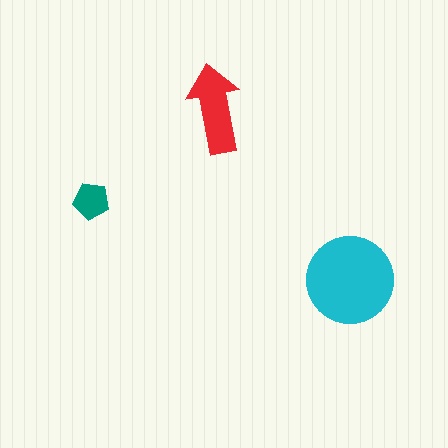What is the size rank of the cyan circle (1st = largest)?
1st.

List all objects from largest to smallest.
The cyan circle, the red arrow, the teal pentagon.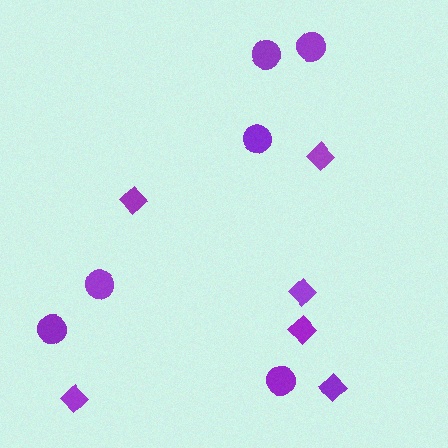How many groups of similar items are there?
There are 2 groups: one group of diamonds (6) and one group of circles (6).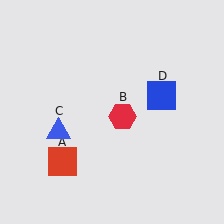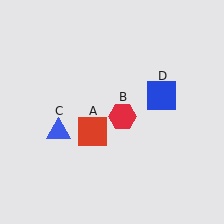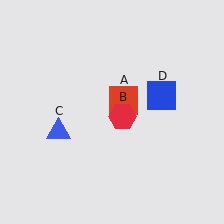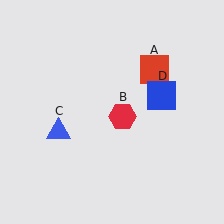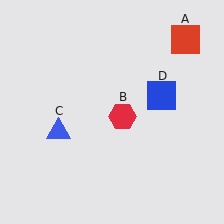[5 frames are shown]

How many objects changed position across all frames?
1 object changed position: red square (object A).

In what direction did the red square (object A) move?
The red square (object A) moved up and to the right.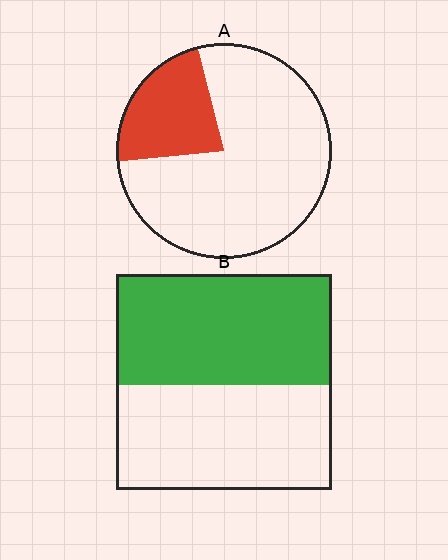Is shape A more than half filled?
No.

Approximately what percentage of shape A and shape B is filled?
A is approximately 25% and B is approximately 50%.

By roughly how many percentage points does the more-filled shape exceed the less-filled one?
By roughly 30 percentage points (B over A).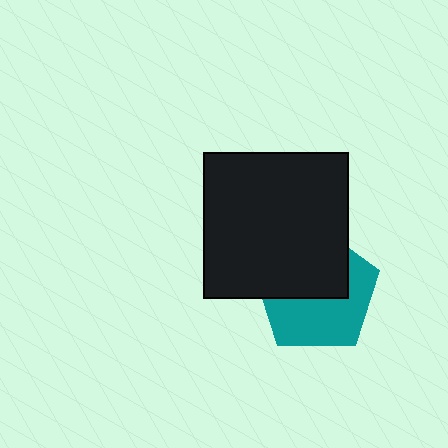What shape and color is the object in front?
The object in front is a black square.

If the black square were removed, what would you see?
You would see the complete teal pentagon.